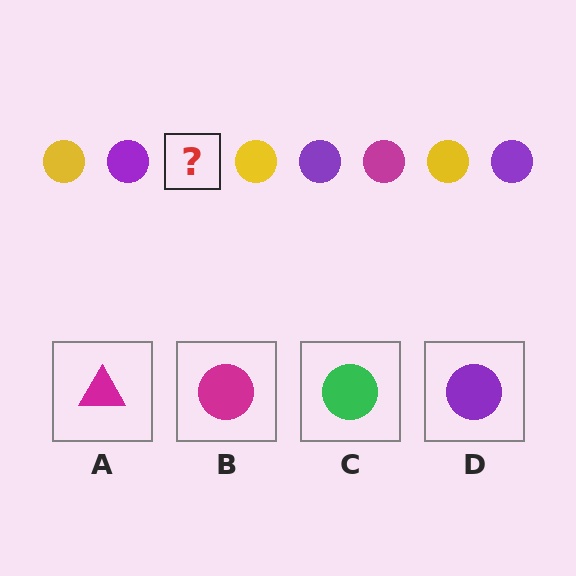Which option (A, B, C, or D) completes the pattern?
B.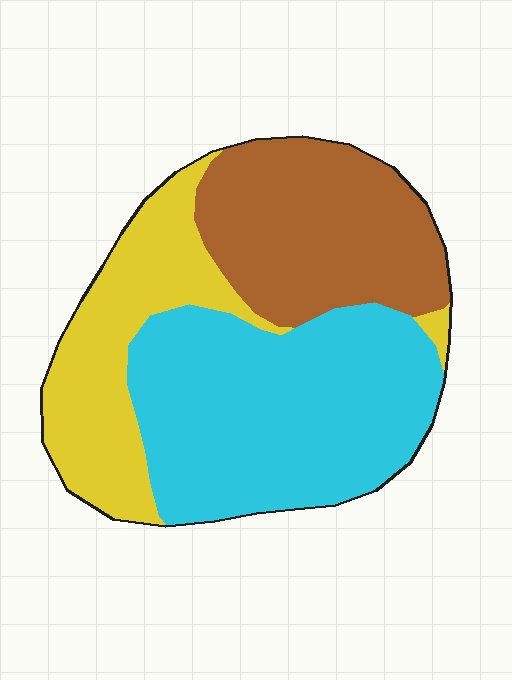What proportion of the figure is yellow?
Yellow takes up about one quarter (1/4) of the figure.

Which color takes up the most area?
Cyan, at roughly 45%.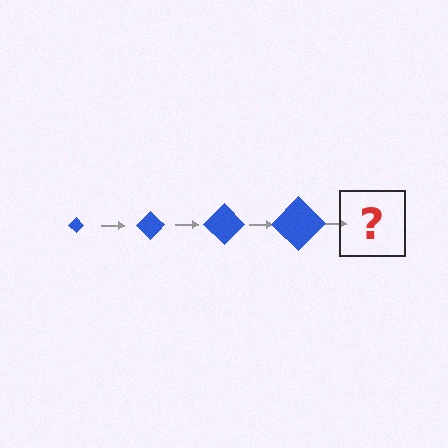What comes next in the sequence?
The next element should be a blue diamond, larger than the previous one.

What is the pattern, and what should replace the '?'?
The pattern is that the diamond gets progressively larger each step. The '?' should be a blue diamond, larger than the previous one.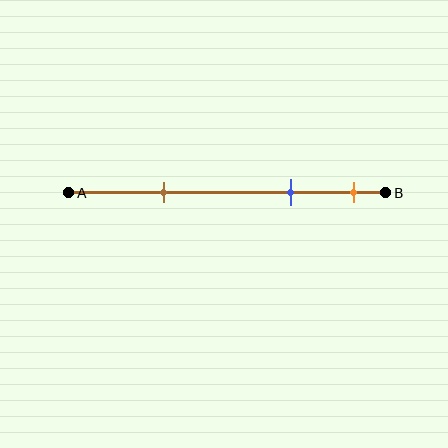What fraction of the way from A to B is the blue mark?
The blue mark is approximately 70% (0.7) of the way from A to B.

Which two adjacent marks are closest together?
The blue and orange marks are the closest adjacent pair.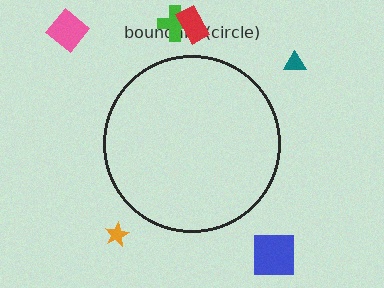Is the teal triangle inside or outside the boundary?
Outside.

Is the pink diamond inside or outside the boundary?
Outside.